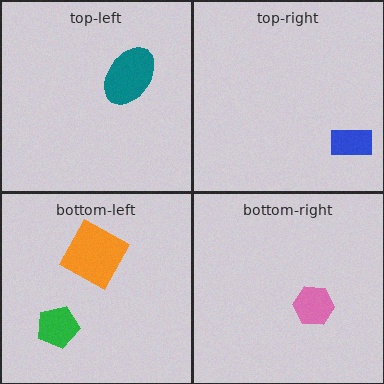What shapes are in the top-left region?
The teal ellipse.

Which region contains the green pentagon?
The bottom-left region.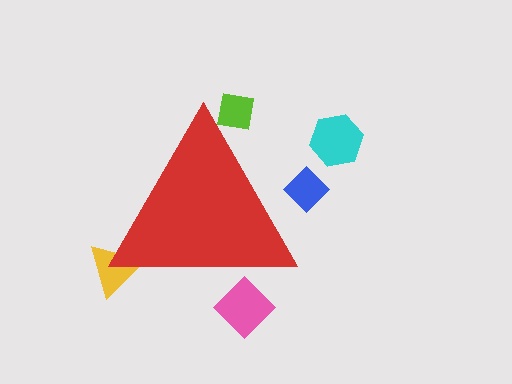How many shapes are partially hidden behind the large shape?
4 shapes are partially hidden.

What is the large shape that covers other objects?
A red triangle.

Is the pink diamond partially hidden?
Yes, the pink diamond is partially hidden behind the red triangle.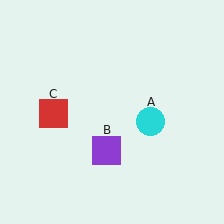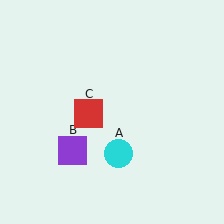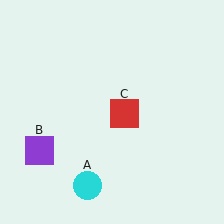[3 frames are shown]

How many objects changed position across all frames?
3 objects changed position: cyan circle (object A), purple square (object B), red square (object C).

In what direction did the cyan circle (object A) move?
The cyan circle (object A) moved down and to the left.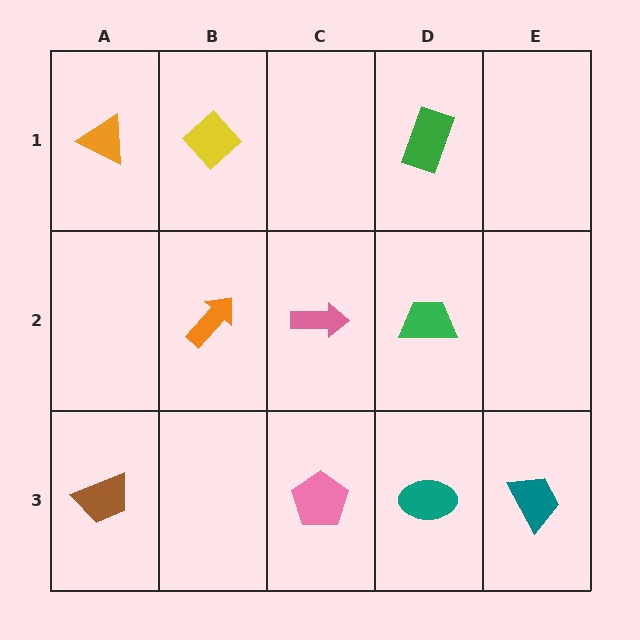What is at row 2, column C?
A pink arrow.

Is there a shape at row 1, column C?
No, that cell is empty.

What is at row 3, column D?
A teal ellipse.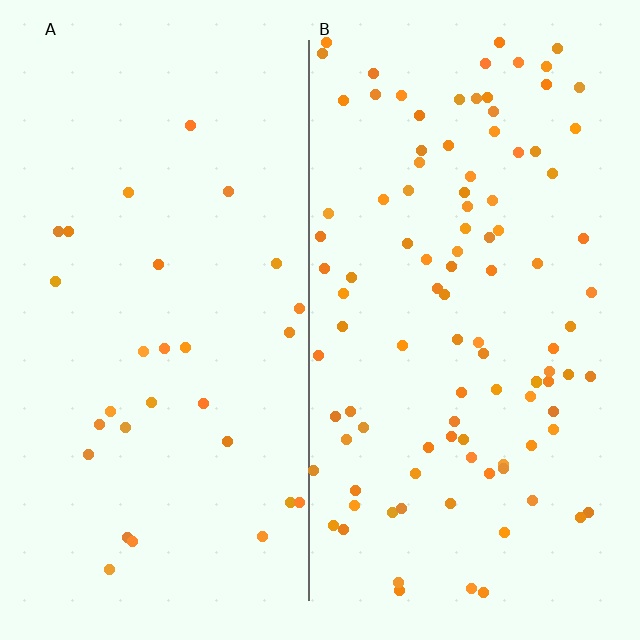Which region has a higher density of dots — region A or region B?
B (the right).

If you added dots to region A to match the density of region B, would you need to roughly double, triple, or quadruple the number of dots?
Approximately quadruple.